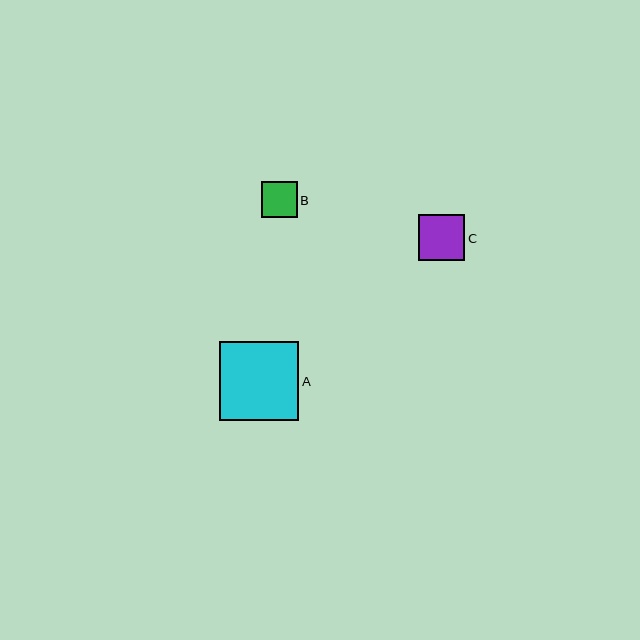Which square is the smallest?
Square B is the smallest with a size of approximately 36 pixels.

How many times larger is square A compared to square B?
Square A is approximately 2.2 times the size of square B.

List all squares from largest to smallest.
From largest to smallest: A, C, B.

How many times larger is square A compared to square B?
Square A is approximately 2.2 times the size of square B.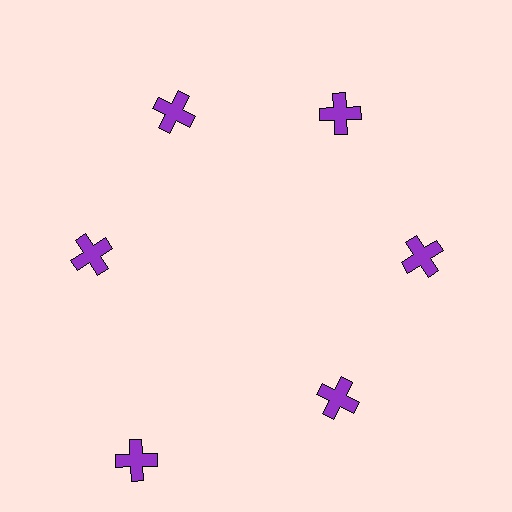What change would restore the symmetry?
The symmetry would be restored by moving it inward, back onto the ring so that all 6 crosses sit at equal angles and equal distance from the center.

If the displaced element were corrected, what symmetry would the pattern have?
It would have 6-fold rotational symmetry — the pattern would map onto itself every 60 degrees.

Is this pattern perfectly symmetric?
No. The 6 purple crosses are arranged in a ring, but one element near the 7 o'clock position is pushed outward from the center, breaking the 6-fold rotational symmetry.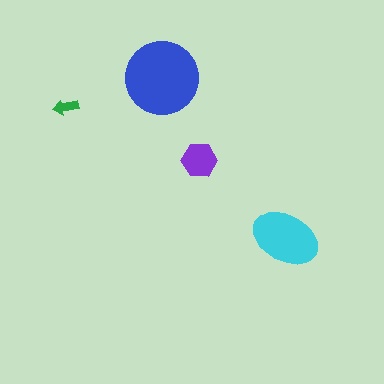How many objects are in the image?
There are 4 objects in the image.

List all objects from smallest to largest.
The green arrow, the purple hexagon, the cyan ellipse, the blue circle.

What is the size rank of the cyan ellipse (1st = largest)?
2nd.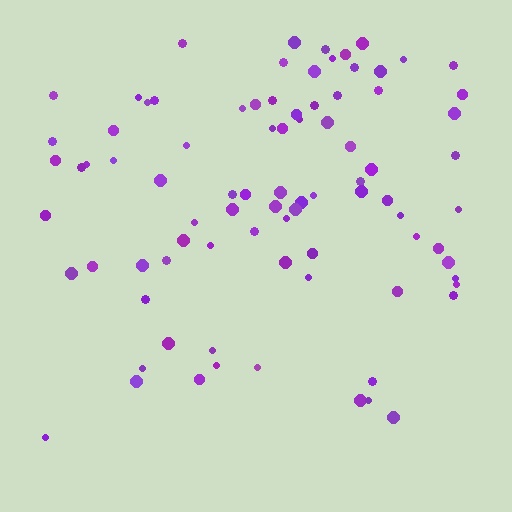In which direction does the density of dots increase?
From bottom to top, with the top side densest.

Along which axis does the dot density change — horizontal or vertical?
Vertical.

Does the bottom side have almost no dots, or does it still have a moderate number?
Still a moderate number, just noticeably fewer than the top.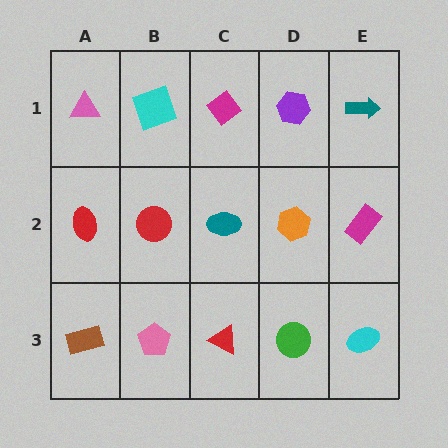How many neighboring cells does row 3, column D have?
3.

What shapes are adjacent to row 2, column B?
A cyan square (row 1, column B), a pink pentagon (row 3, column B), a red ellipse (row 2, column A), a teal ellipse (row 2, column C).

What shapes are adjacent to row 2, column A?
A pink triangle (row 1, column A), a brown rectangle (row 3, column A), a red circle (row 2, column B).